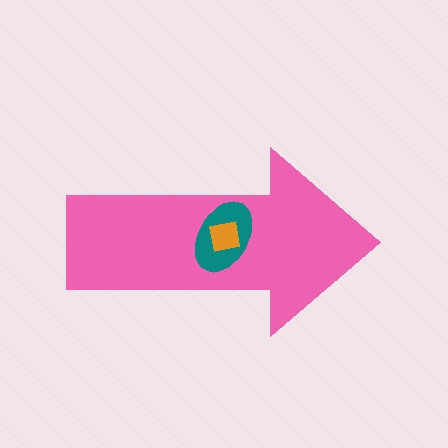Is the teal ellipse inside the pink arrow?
Yes.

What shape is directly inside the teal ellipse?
The orange square.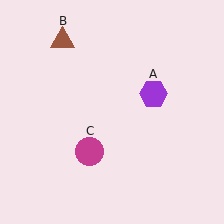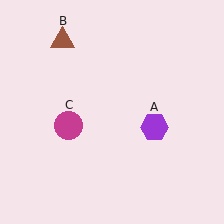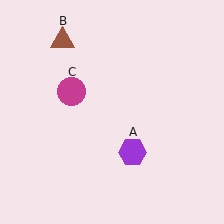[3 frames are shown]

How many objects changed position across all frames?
2 objects changed position: purple hexagon (object A), magenta circle (object C).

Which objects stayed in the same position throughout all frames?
Brown triangle (object B) remained stationary.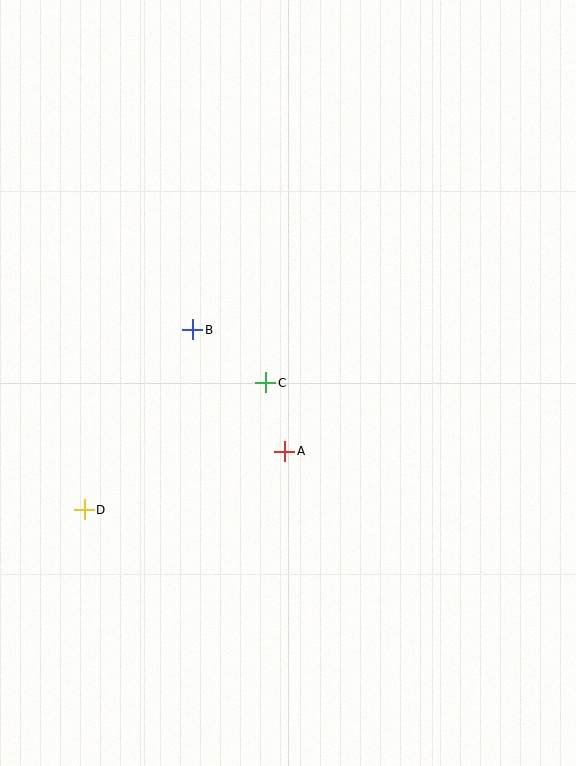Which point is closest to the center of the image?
Point C at (266, 383) is closest to the center.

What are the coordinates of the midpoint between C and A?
The midpoint between C and A is at (275, 417).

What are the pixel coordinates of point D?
Point D is at (84, 510).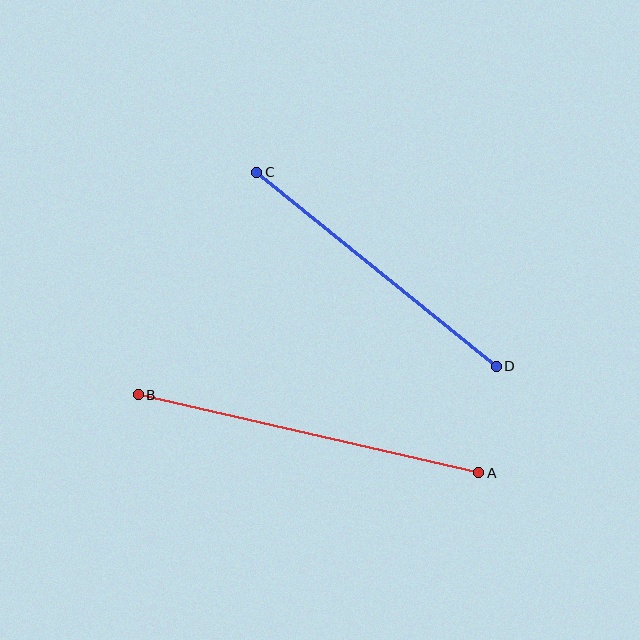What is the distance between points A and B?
The distance is approximately 349 pixels.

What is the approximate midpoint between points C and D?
The midpoint is at approximately (376, 269) pixels.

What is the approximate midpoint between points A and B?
The midpoint is at approximately (309, 434) pixels.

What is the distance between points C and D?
The distance is approximately 308 pixels.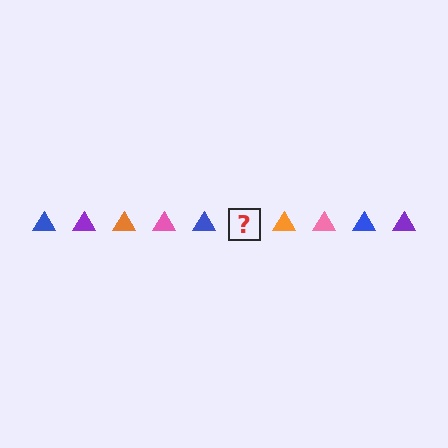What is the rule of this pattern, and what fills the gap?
The rule is that the pattern cycles through blue, purple, orange, pink triangles. The gap should be filled with a purple triangle.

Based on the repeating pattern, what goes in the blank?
The blank should be a purple triangle.